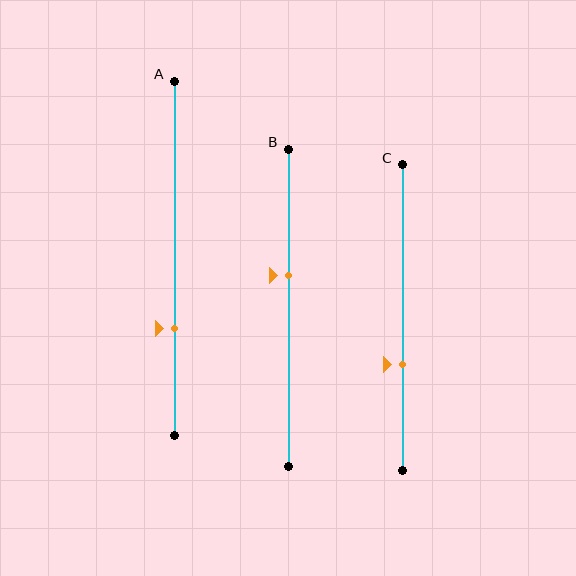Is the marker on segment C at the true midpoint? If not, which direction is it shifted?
No, the marker on segment C is shifted downward by about 15% of the segment length.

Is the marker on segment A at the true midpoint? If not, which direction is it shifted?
No, the marker on segment A is shifted downward by about 20% of the segment length.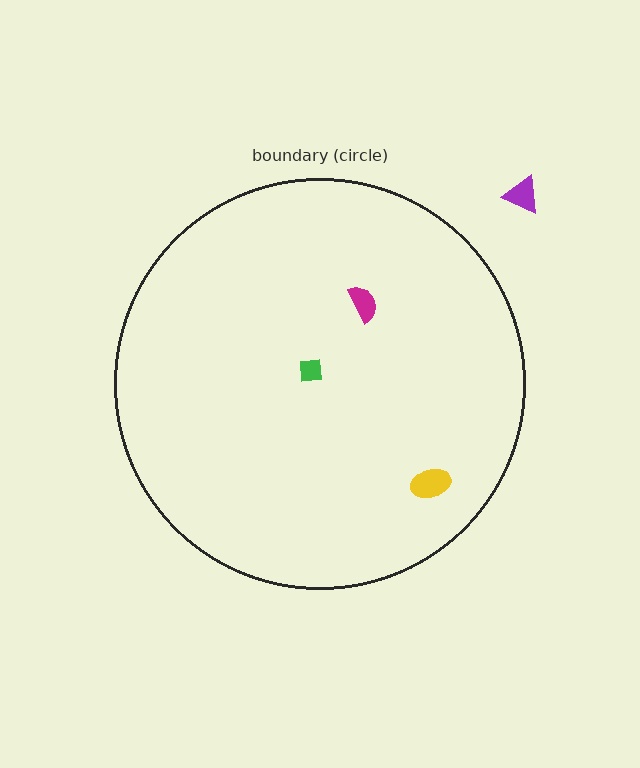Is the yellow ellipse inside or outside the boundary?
Inside.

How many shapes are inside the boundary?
3 inside, 1 outside.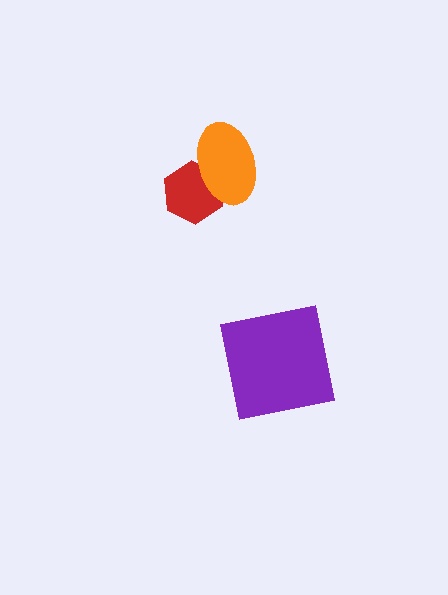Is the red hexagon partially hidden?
Yes, it is partially covered by another shape.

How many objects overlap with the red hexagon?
1 object overlaps with the red hexagon.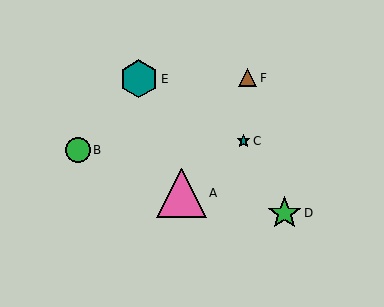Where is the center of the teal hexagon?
The center of the teal hexagon is at (139, 79).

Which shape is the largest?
The pink triangle (labeled A) is the largest.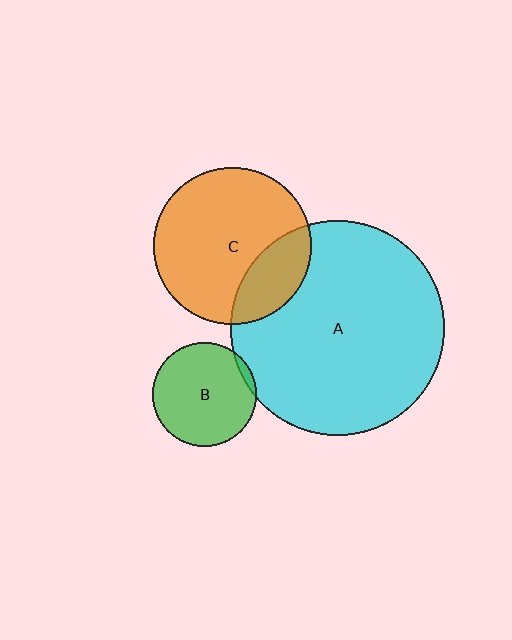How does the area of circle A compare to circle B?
Approximately 4.3 times.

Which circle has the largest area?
Circle A (cyan).